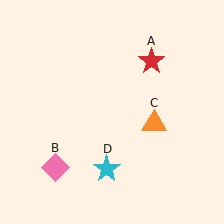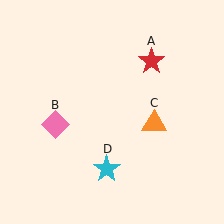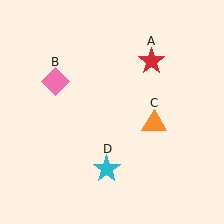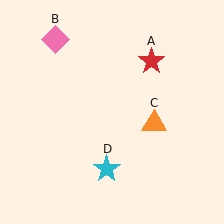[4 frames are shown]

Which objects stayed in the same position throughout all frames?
Red star (object A) and orange triangle (object C) and cyan star (object D) remained stationary.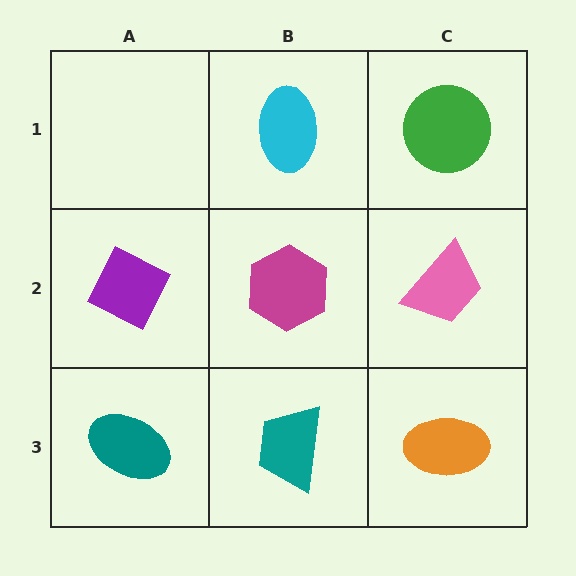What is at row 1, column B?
A cyan ellipse.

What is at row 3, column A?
A teal ellipse.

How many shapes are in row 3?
3 shapes.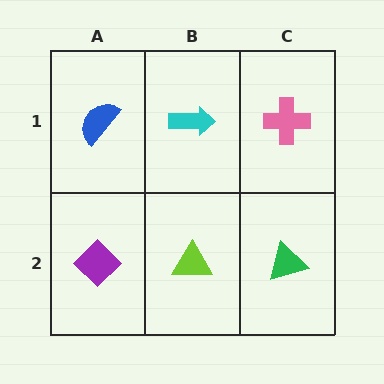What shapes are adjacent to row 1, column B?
A lime triangle (row 2, column B), a blue semicircle (row 1, column A), a pink cross (row 1, column C).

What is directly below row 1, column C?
A green triangle.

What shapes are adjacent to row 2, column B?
A cyan arrow (row 1, column B), a purple diamond (row 2, column A), a green triangle (row 2, column C).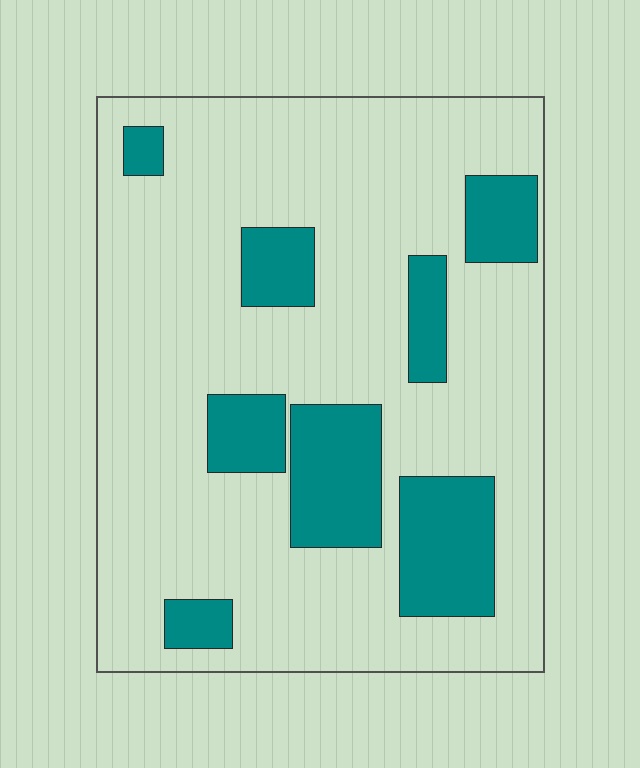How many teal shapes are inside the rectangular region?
8.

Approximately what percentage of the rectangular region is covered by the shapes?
Approximately 20%.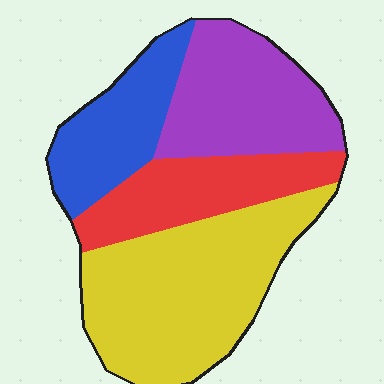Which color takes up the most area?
Yellow, at roughly 40%.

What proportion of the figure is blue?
Blue takes up about one sixth (1/6) of the figure.